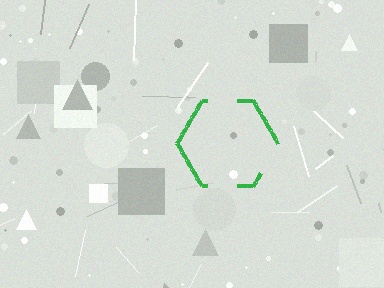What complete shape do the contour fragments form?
The contour fragments form a hexagon.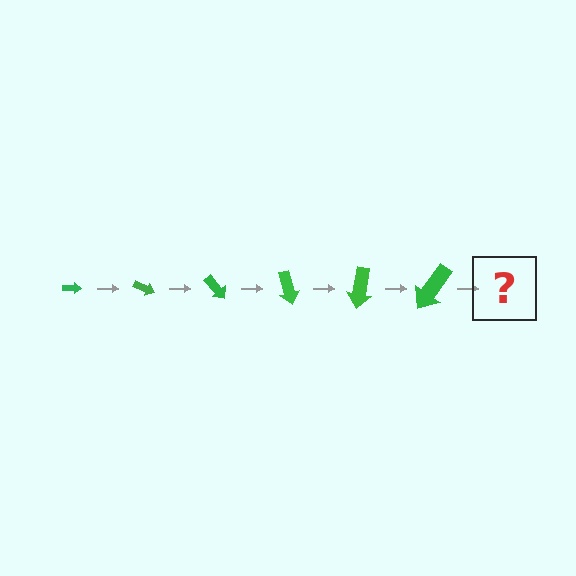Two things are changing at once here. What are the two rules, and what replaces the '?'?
The two rules are that the arrow grows larger each step and it rotates 25 degrees each step. The '?' should be an arrow, larger than the previous one and rotated 150 degrees from the start.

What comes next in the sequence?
The next element should be an arrow, larger than the previous one and rotated 150 degrees from the start.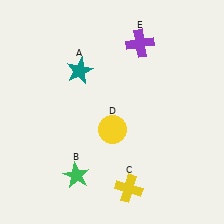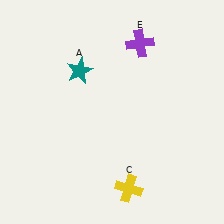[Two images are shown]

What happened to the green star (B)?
The green star (B) was removed in Image 2. It was in the bottom-left area of Image 1.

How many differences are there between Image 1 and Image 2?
There are 2 differences between the two images.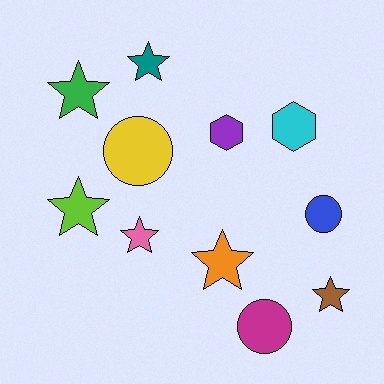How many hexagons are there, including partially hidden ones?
There are 2 hexagons.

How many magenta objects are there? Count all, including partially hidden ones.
There is 1 magenta object.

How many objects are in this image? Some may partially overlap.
There are 11 objects.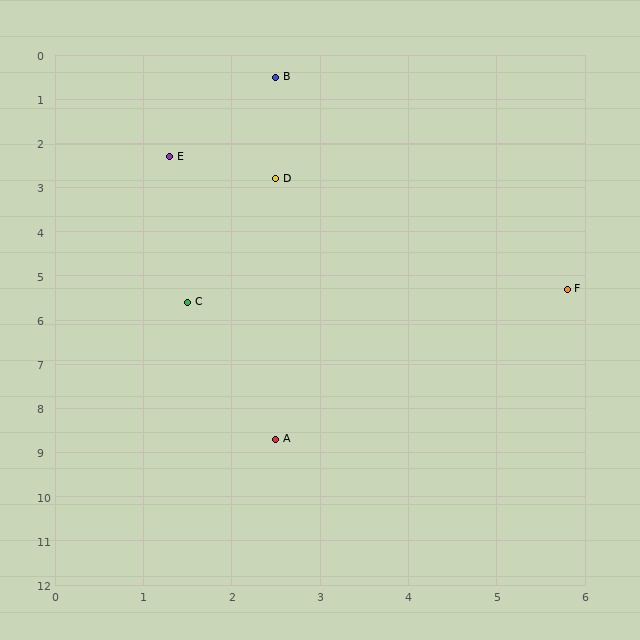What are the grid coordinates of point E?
Point E is at approximately (1.3, 2.3).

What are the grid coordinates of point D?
Point D is at approximately (2.5, 2.8).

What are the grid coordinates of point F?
Point F is at approximately (5.8, 5.3).